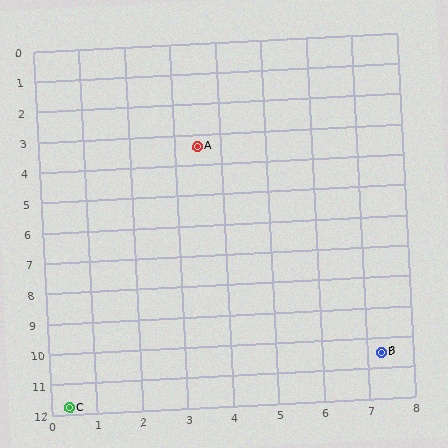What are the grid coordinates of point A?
Point A is at approximately (3.5, 3.4).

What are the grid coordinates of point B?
Point B is at approximately (7.3, 10.5).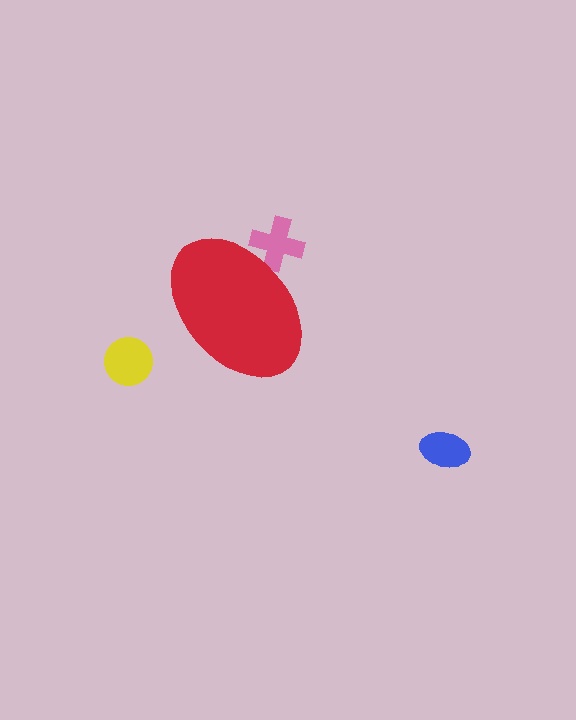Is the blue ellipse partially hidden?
No, the blue ellipse is fully visible.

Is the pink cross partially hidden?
Yes, the pink cross is partially hidden behind the red ellipse.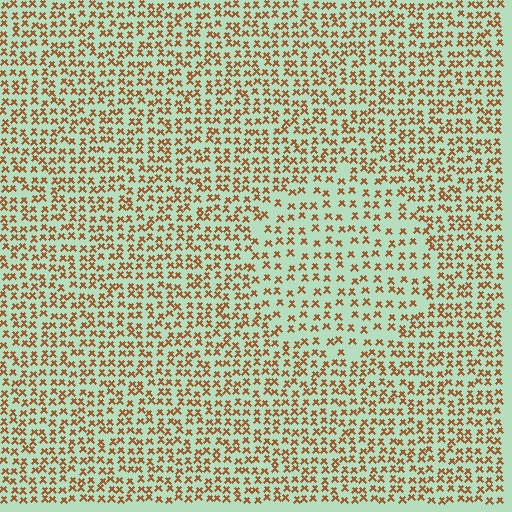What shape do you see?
I see a circle.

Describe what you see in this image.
The image contains small brown elements arranged at two different densities. A circle-shaped region is visible where the elements are less densely packed than the surrounding area.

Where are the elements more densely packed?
The elements are more densely packed outside the circle boundary.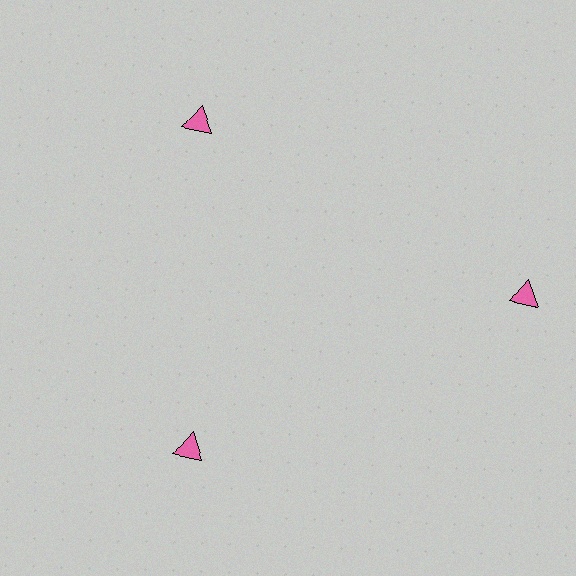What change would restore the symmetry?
The symmetry would be restored by moving it inward, back onto the ring so that all 3 triangles sit at equal angles and equal distance from the center.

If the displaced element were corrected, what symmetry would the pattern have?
It would have 3-fold rotational symmetry — the pattern would map onto itself every 120 degrees.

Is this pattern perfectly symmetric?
No. The 3 pink triangles are arranged in a ring, but one element near the 3 o'clock position is pushed outward from the center, breaking the 3-fold rotational symmetry.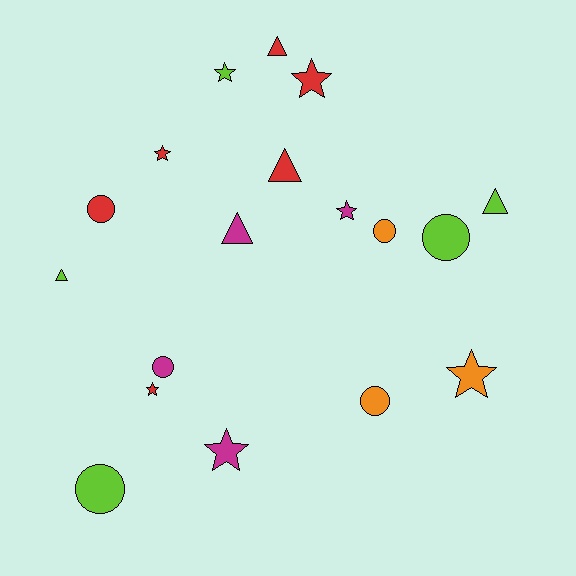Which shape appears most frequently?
Star, with 7 objects.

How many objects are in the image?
There are 18 objects.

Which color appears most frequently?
Red, with 6 objects.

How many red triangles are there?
There are 2 red triangles.